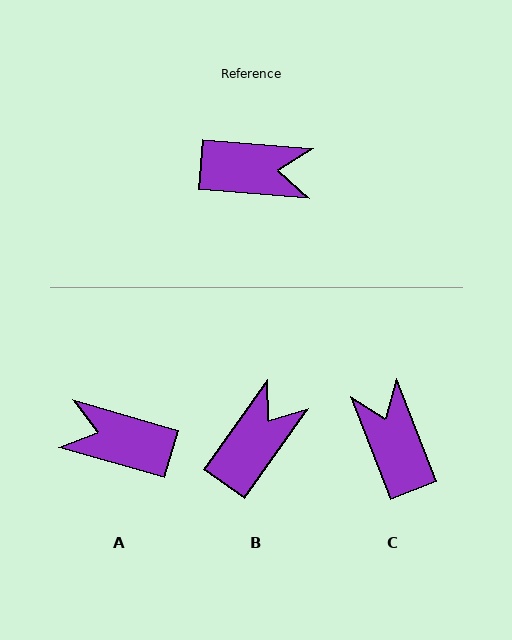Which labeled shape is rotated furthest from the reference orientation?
A, about 169 degrees away.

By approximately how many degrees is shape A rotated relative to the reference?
Approximately 169 degrees counter-clockwise.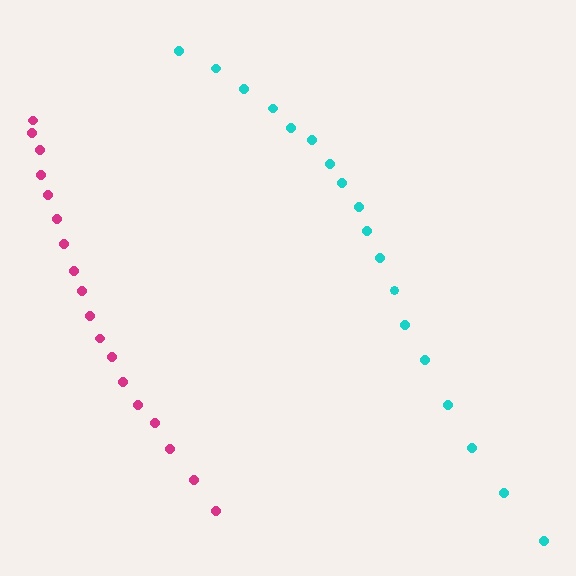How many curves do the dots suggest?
There are 2 distinct paths.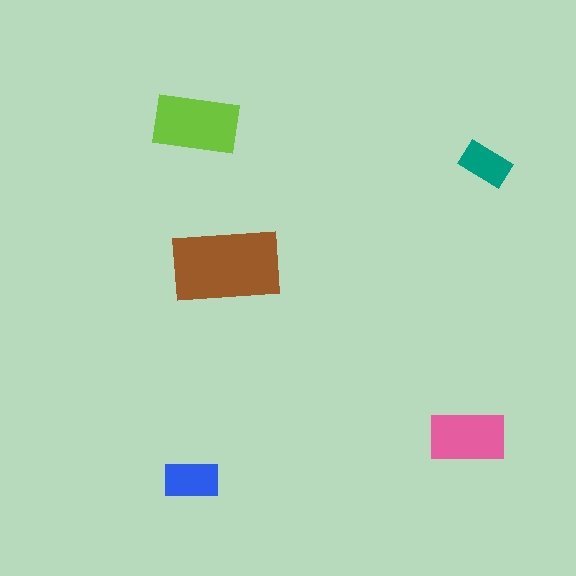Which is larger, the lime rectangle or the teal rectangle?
The lime one.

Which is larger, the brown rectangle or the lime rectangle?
The brown one.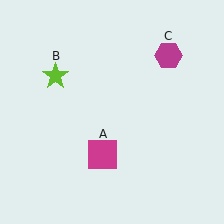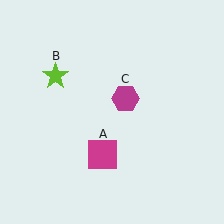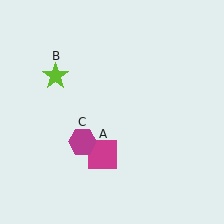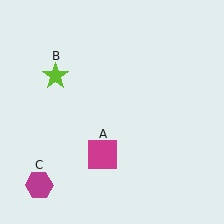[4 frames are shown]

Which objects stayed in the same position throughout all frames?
Magenta square (object A) and lime star (object B) remained stationary.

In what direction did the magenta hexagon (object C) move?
The magenta hexagon (object C) moved down and to the left.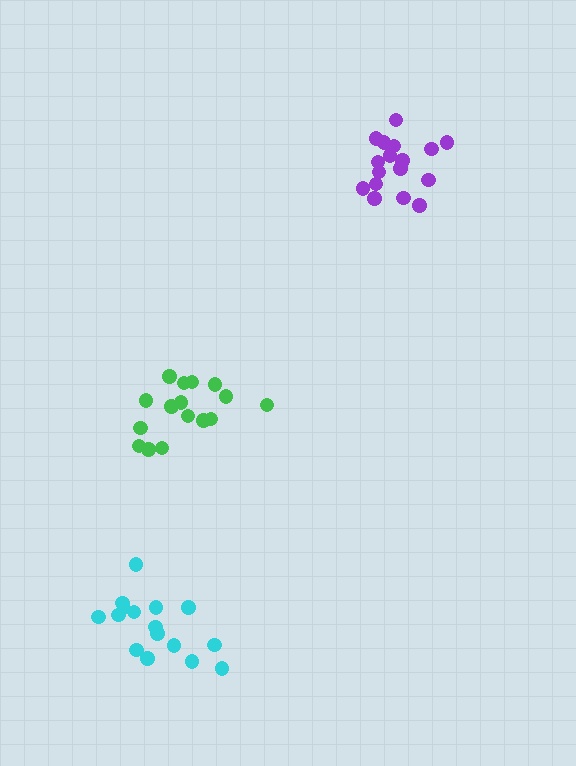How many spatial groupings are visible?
There are 3 spatial groupings.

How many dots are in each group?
Group 1: 17 dots, Group 2: 17 dots, Group 3: 16 dots (50 total).